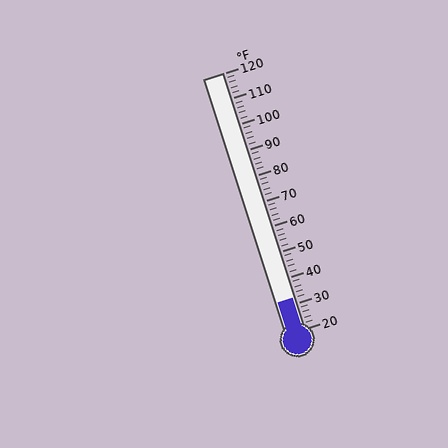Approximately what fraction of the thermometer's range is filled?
The thermometer is filled to approximately 10% of its range.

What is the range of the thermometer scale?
The thermometer scale ranges from 20°F to 120°F.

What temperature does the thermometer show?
The thermometer shows approximately 32°F.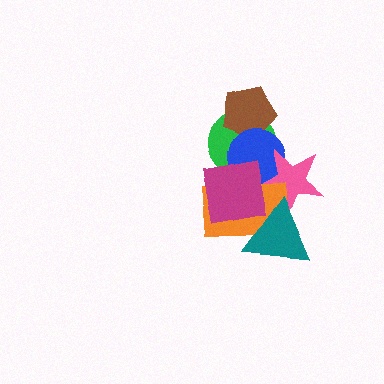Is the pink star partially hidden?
Yes, it is partially covered by another shape.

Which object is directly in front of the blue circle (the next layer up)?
The pink star is directly in front of the blue circle.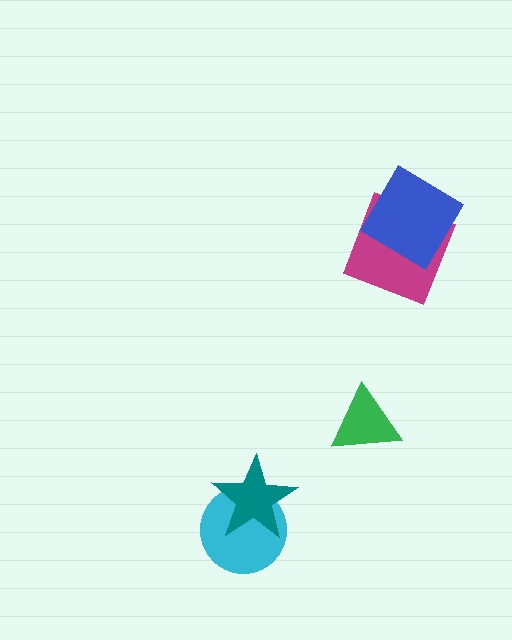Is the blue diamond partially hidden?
No, no other shape covers it.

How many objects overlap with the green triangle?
0 objects overlap with the green triangle.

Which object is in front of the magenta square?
The blue diamond is in front of the magenta square.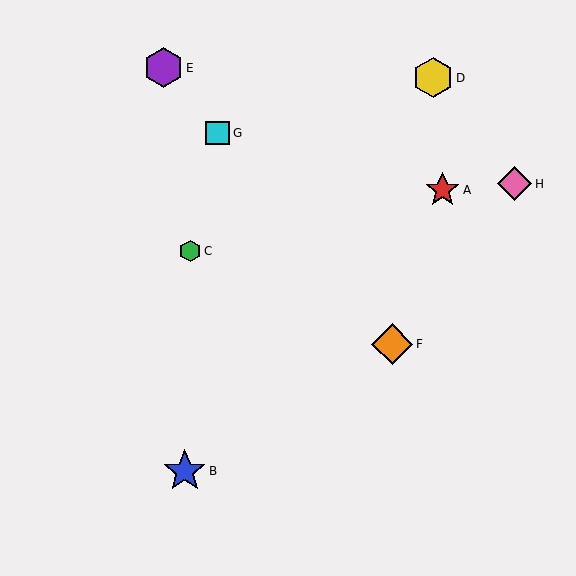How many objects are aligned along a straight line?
3 objects (E, F, G) are aligned along a straight line.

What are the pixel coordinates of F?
Object F is at (392, 344).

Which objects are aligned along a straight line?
Objects E, F, G are aligned along a straight line.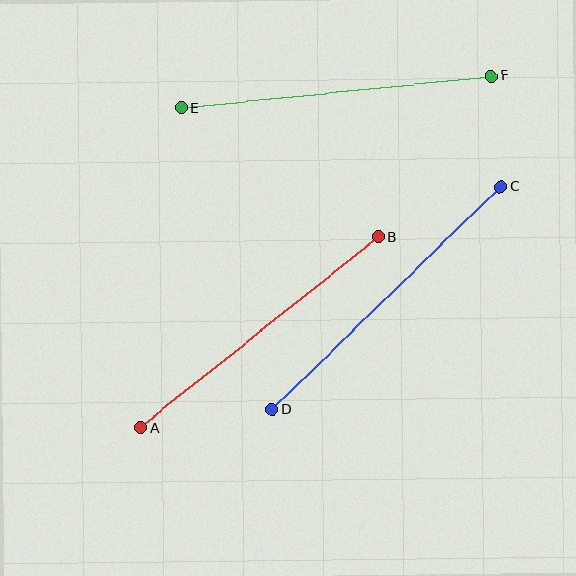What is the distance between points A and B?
The distance is approximately 305 pixels.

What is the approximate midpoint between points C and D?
The midpoint is at approximately (386, 298) pixels.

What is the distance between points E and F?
The distance is approximately 312 pixels.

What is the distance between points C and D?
The distance is approximately 319 pixels.